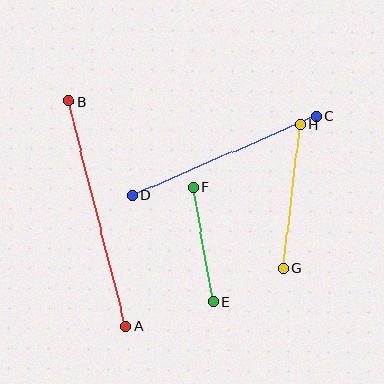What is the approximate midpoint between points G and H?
The midpoint is at approximately (292, 197) pixels.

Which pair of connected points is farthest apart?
Points A and B are farthest apart.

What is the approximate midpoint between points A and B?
The midpoint is at approximately (97, 214) pixels.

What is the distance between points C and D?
The distance is approximately 201 pixels.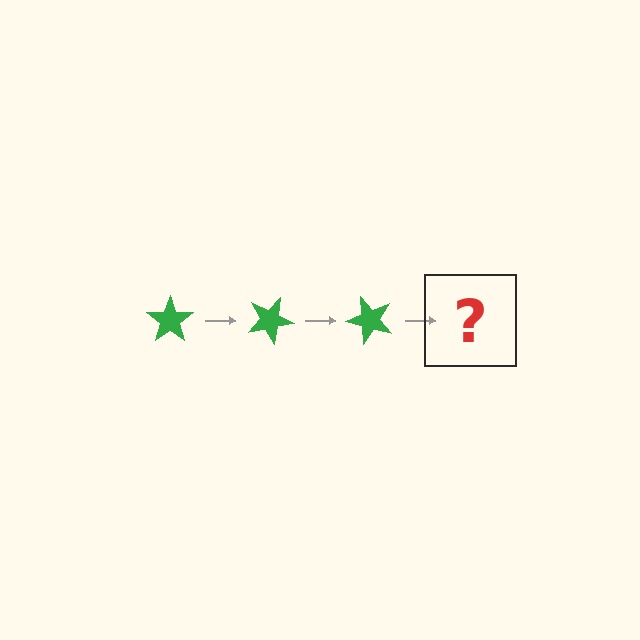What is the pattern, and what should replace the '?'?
The pattern is that the star rotates 25 degrees each step. The '?' should be a green star rotated 75 degrees.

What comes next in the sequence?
The next element should be a green star rotated 75 degrees.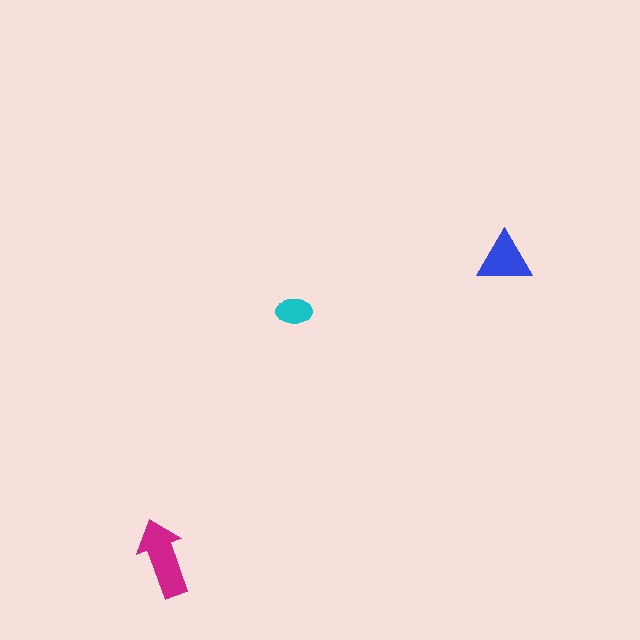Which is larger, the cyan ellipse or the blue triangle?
The blue triangle.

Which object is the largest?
The magenta arrow.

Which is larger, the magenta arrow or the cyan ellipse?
The magenta arrow.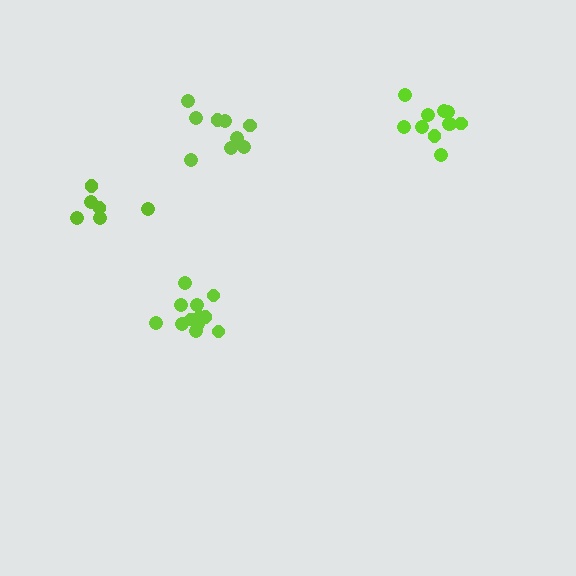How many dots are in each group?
Group 1: 6 dots, Group 2: 11 dots, Group 3: 12 dots, Group 4: 9 dots (38 total).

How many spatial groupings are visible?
There are 4 spatial groupings.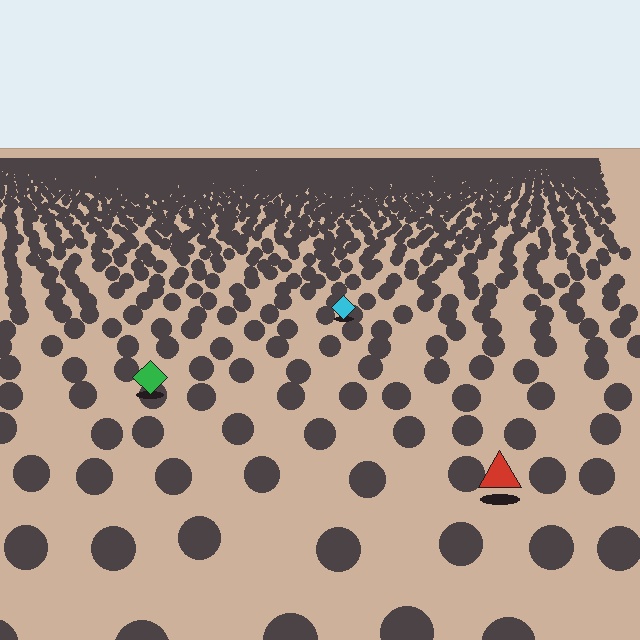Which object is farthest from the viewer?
The cyan diamond is farthest from the viewer. It appears smaller and the ground texture around it is denser.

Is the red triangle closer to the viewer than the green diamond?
Yes. The red triangle is closer — you can tell from the texture gradient: the ground texture is coarser near it.